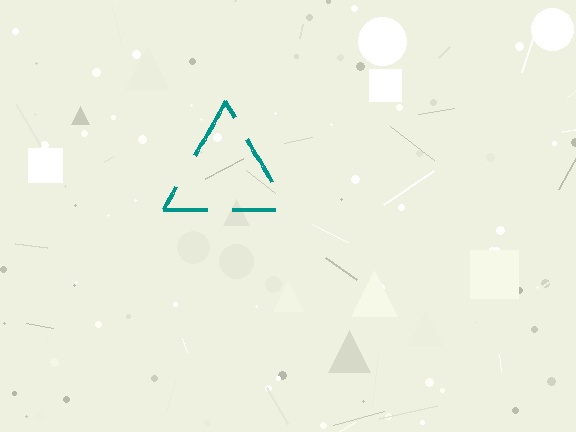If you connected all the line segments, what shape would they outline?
They would outline a triangle.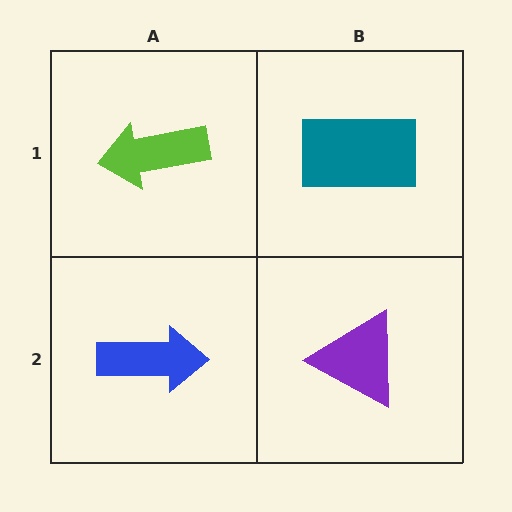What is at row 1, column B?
A teal rectangle.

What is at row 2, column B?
A purple triangle.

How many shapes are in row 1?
2 shapes.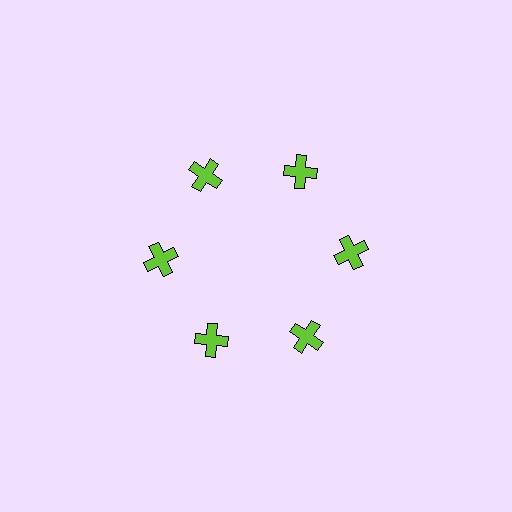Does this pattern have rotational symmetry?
Yes, this pattern has 6-fold rotational symmetry. It looks the same after rotating 60 degrees around the center.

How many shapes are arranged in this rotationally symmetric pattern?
There are 6 shapes, arranged in 6 groups of 1.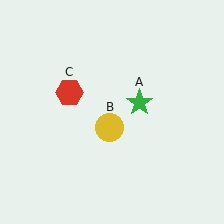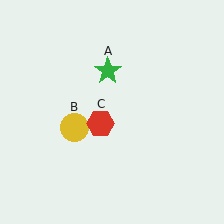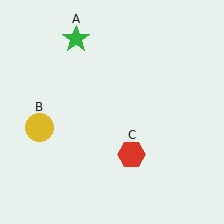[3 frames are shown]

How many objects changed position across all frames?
3 objects changed position: green star (object A), yellow circle (object B), red hexagon (object C).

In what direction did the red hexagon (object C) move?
The red hexagon (object C) moved down and to the right.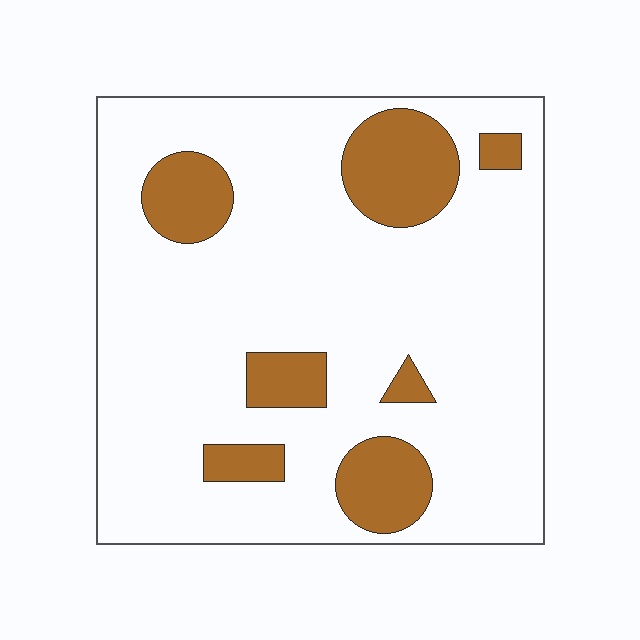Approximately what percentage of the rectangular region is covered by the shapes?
Approximately 20%.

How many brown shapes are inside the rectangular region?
7.